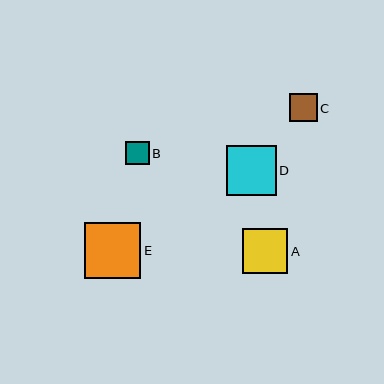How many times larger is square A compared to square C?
Square A is approximately 1.6 times the size of square C.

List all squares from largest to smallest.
From largest to smallest: E, D, A, C, B.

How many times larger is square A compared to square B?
Square A is approximately 1.9 times the size of square B.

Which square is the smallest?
Square B is the smallest with a size of approximately 23 pixels.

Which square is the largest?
Square E is the largest with a size of approximately 57 pixels.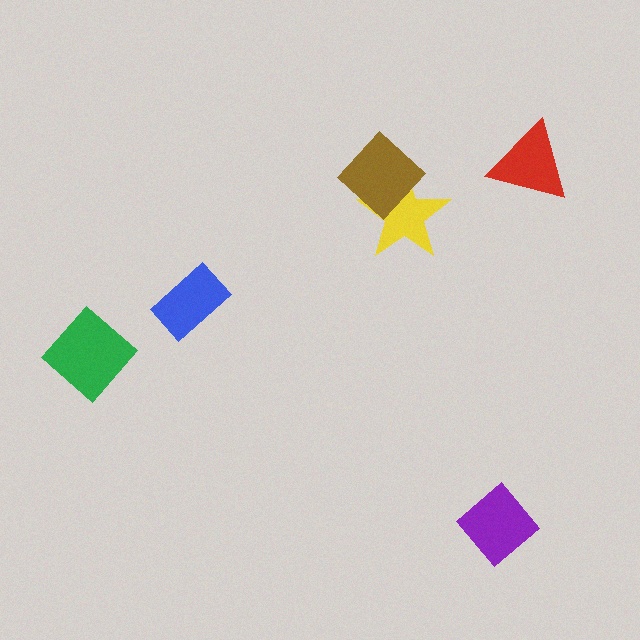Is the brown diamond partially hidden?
No, no other shape covers it.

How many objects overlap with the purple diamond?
0 objects overlap with the purple diamond.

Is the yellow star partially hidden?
Yes, it is partially covered by another shape.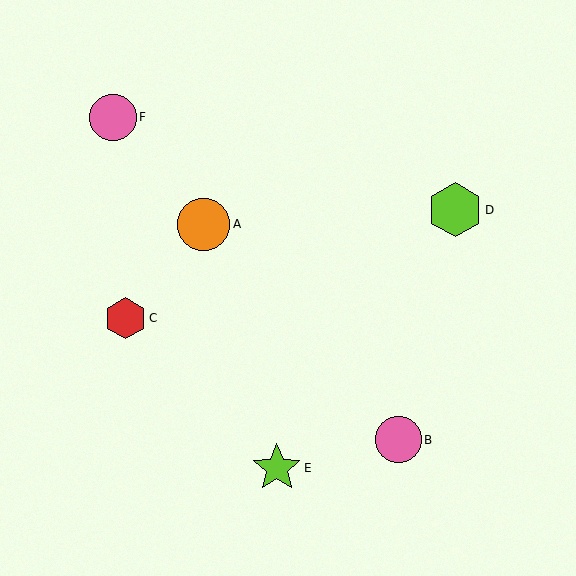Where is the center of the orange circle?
The center of the orange circle is at (204, 224).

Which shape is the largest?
The lime hexagon (labeled D) is the largest.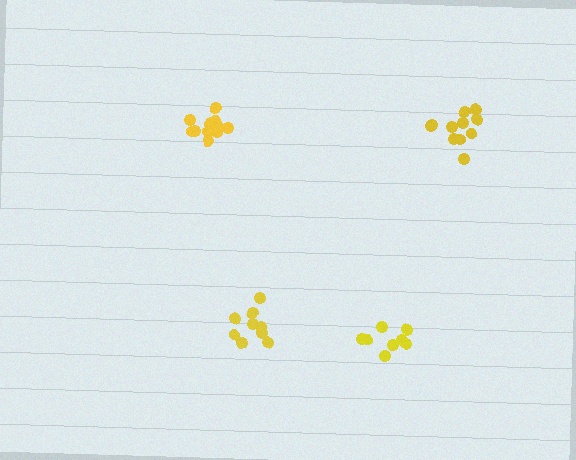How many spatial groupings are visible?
There are 4 spatial groupings.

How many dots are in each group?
Group 1: 11 dots, Group 2: 8 dots, Group 3: 12 dots, Group 4: 9 dots (40 total).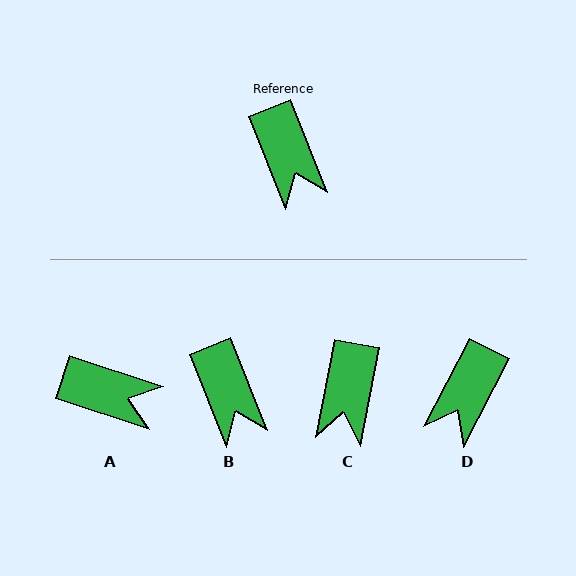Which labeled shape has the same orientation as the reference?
B.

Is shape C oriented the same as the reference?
No, it is off by about 33 degrees.